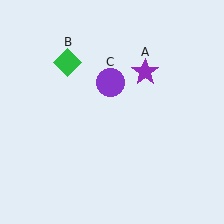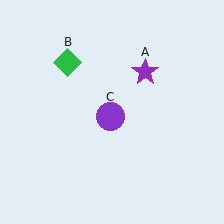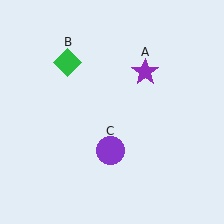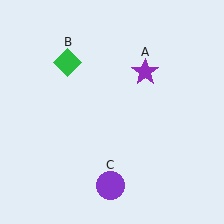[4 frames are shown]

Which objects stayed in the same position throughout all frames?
Purple star (object A) and green diamond (object B) remained stationary.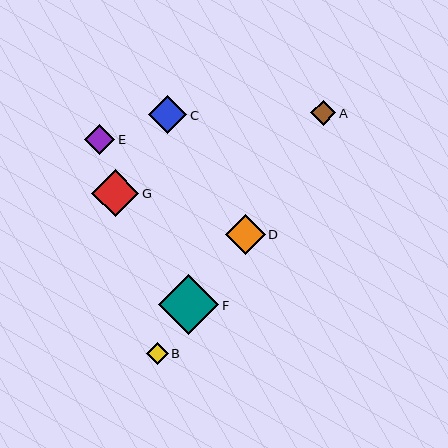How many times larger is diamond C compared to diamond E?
Diamond C is approximately 1.3 times the size of diamond E.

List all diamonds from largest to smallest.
From largest to smallest: F, G, D, C, E, A, B.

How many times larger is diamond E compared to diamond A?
Diamond E is approximately 1.2 times the size of diamond A.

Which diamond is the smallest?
Diamond B is the smallest with a size of approximately 22 pixels.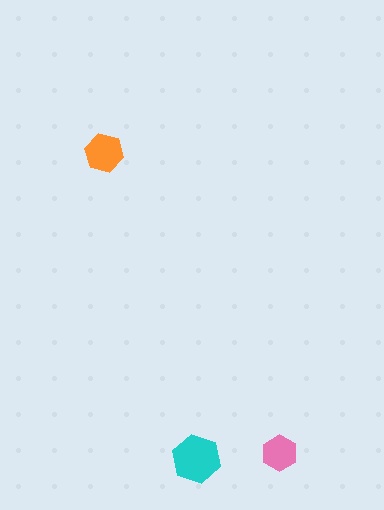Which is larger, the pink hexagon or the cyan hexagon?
The cyan one.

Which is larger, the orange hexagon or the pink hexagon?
The orange one.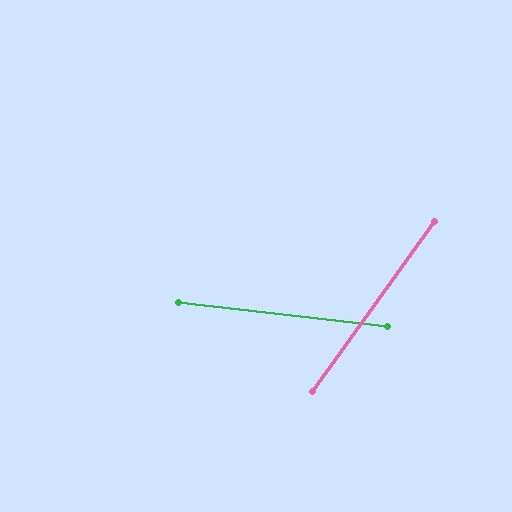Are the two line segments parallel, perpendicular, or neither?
Neither parallel nor perpendicular — they differ by about 61°.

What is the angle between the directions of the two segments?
Approximately 61 degrees.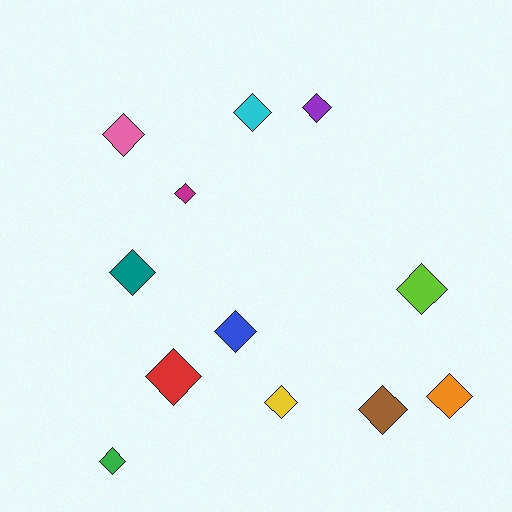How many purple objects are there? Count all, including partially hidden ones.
There is 1 purple object.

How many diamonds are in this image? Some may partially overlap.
There are 12 diamonds.